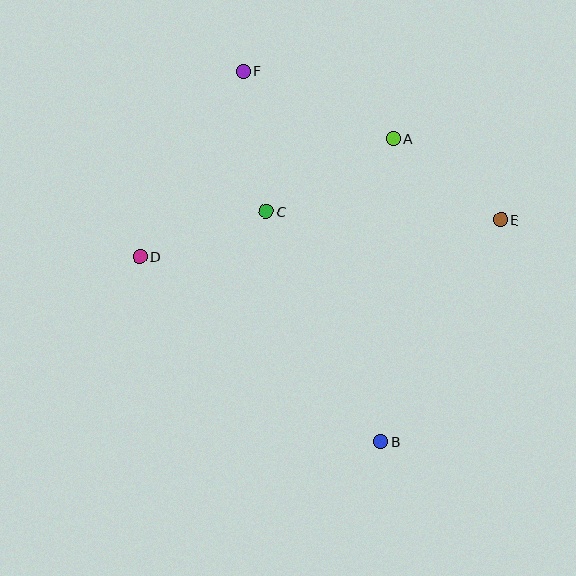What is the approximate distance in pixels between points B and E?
The distance between B and E is approximately 252 pixels.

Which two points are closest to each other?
Points C and D are closest to each other.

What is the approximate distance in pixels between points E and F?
The distance between E and F is approximately 297 pixels.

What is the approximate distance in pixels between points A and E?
The distance between A and E is approximately 135 pixels.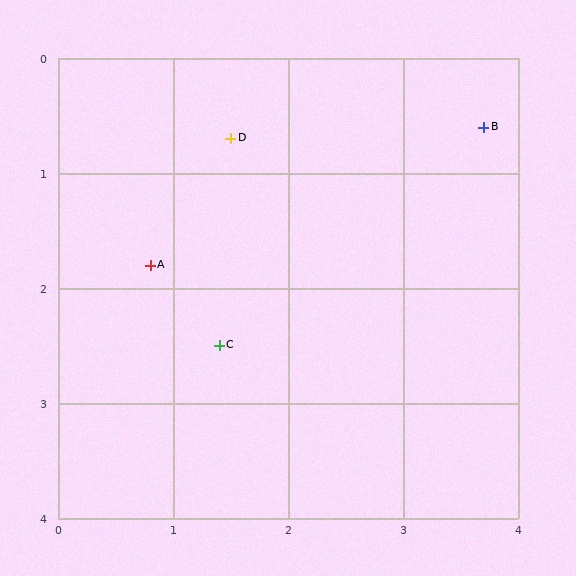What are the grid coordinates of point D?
Point D is at approximately (1.5, 0.7).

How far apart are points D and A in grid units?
Points D and A are about 1.3 grid units apart.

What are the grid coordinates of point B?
Point B is at approximately (3.7, 0.6).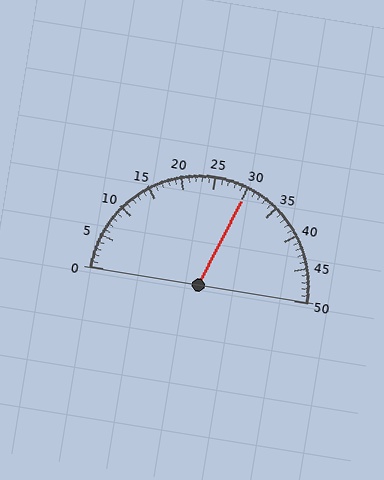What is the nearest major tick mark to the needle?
The nearest major tick mark is 30.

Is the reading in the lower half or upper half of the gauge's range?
The reading is in the upper half of the range (0 to 50).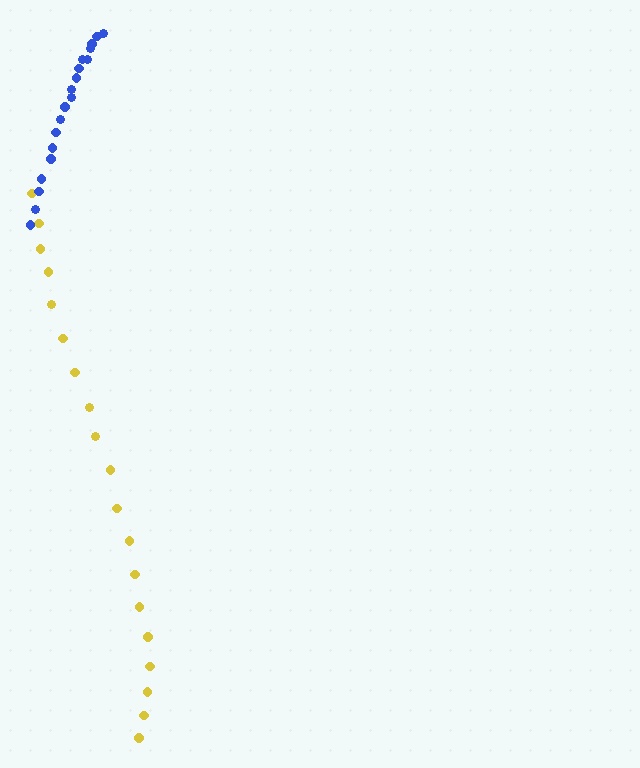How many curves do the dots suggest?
There are 2 distinct paths.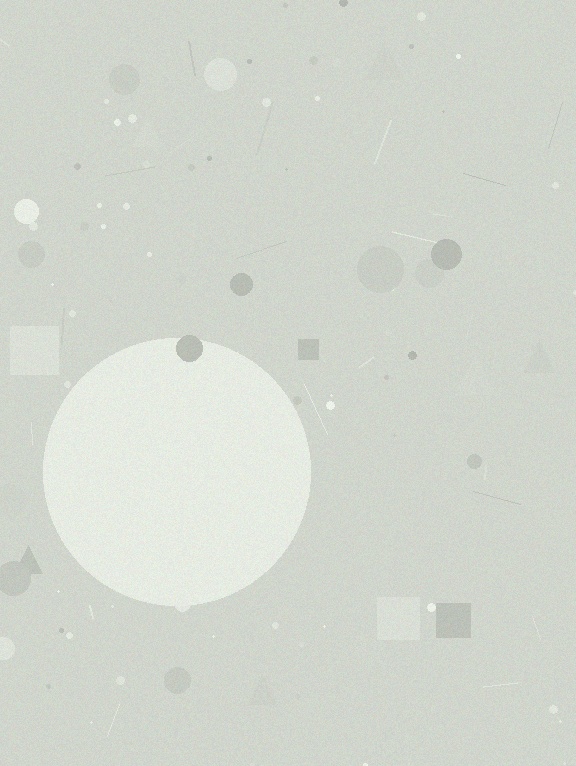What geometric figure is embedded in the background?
A circle is embedded in the background.